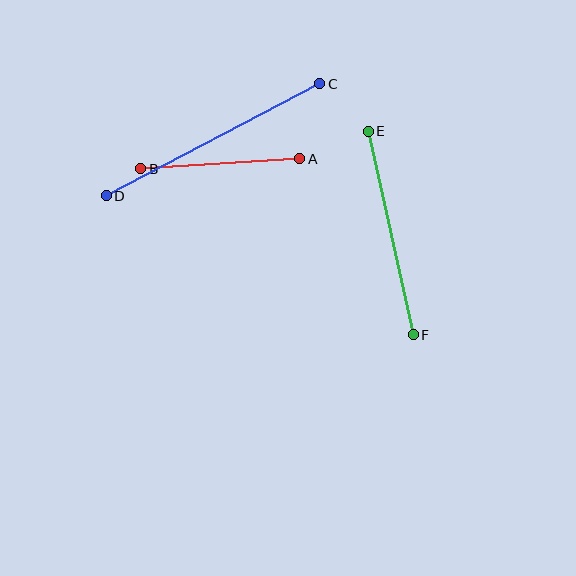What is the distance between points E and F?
The distance is approximately 209 pixels.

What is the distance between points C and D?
The distance is approximately 241 pixels.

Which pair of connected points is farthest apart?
Points C and D are farthest apart.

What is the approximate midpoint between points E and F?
The midpoint is at approximately (391, 233) pixels.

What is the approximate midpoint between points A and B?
The midpoint is at approximately (220, 164) pixels.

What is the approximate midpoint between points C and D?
The midpoint is at approximately (213, 140) pixels.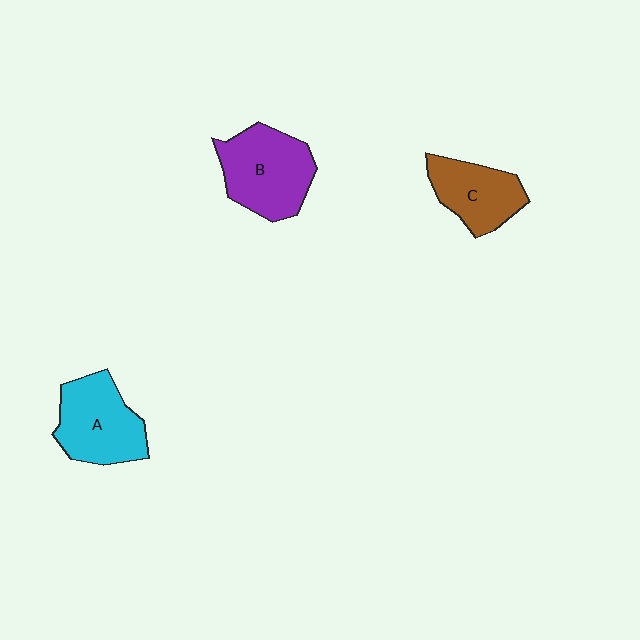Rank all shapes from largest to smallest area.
From largest to smallest: B (purple), A (cyan), C (brown).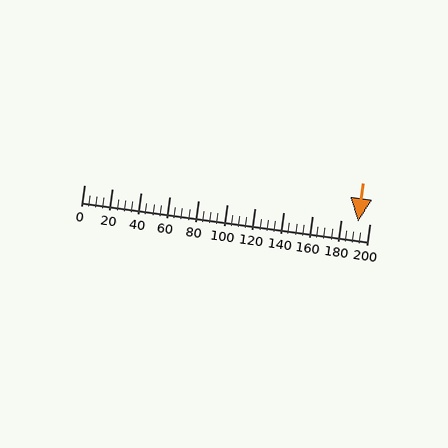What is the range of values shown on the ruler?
The ruler shows values from 0 to 200.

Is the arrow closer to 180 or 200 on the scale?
The arrow is closer to 200.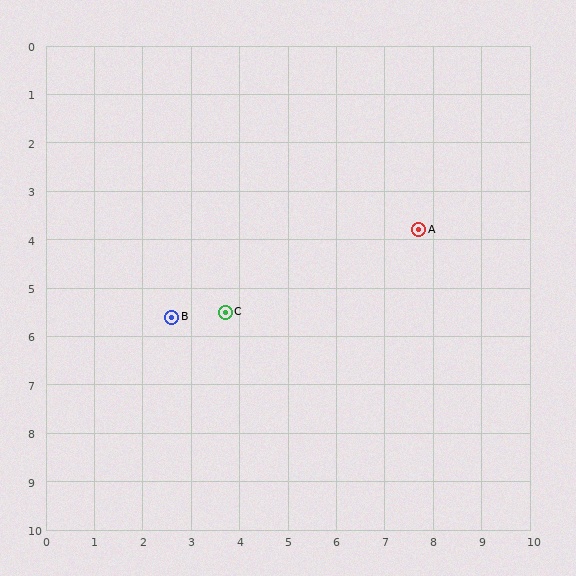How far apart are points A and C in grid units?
Points A and C are about 4.3 grid units apart.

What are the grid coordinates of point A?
Point A is at approximately (7.7, 3.8).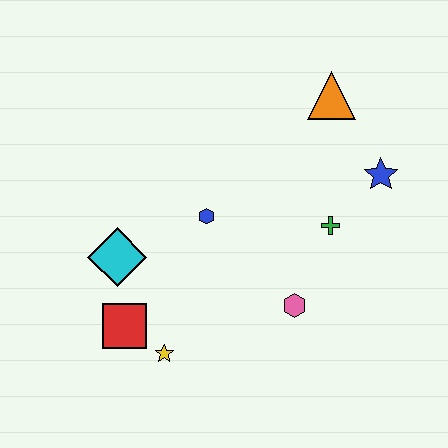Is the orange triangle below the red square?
No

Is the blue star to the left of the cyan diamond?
No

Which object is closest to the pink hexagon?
The green cross is closest to the pink hexagon.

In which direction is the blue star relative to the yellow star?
The blue star is to the right of the yellow star.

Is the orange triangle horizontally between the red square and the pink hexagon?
No